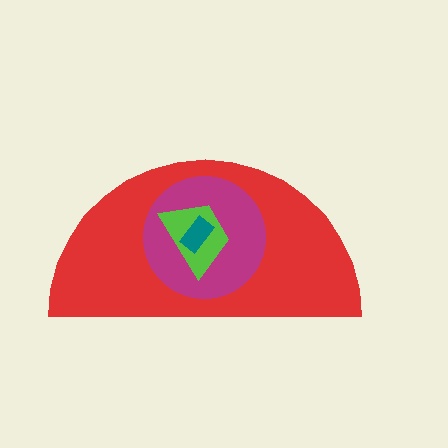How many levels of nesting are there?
4.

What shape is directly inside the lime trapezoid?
The teal rectangle.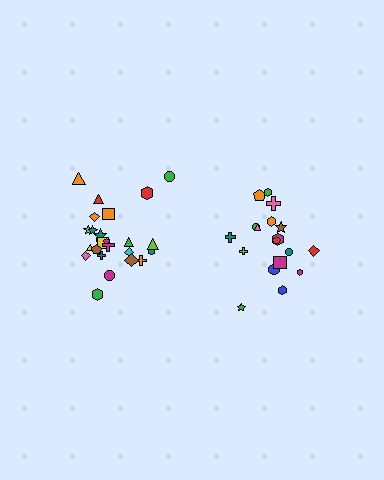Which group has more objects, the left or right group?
The left group.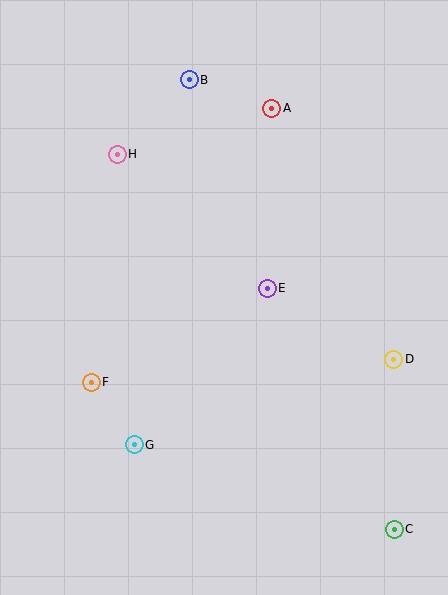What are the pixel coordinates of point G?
Point G is at (134, 445).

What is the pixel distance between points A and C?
The distance between A and C is 438 pixels.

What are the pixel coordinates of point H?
Point H is at (117, 154).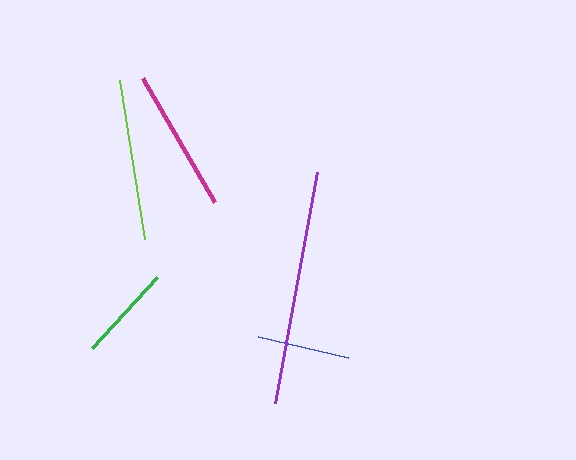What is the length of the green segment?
The green segment is approximately 96 pixels long.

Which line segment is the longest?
The purple line is the longest at approximately 235 pixels.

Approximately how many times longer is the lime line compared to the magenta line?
The lime line is approximately 1.1 times the length of the magenta line.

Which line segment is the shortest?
The blue line is the shortest at approximately 92 pixels.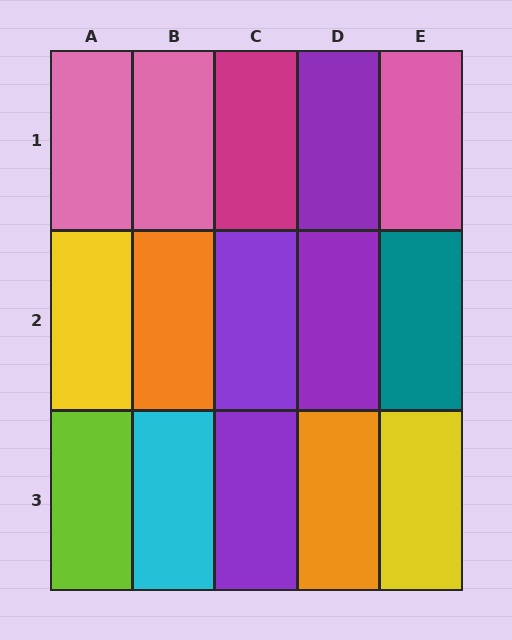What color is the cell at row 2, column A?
Yellow.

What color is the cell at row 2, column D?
Purple.